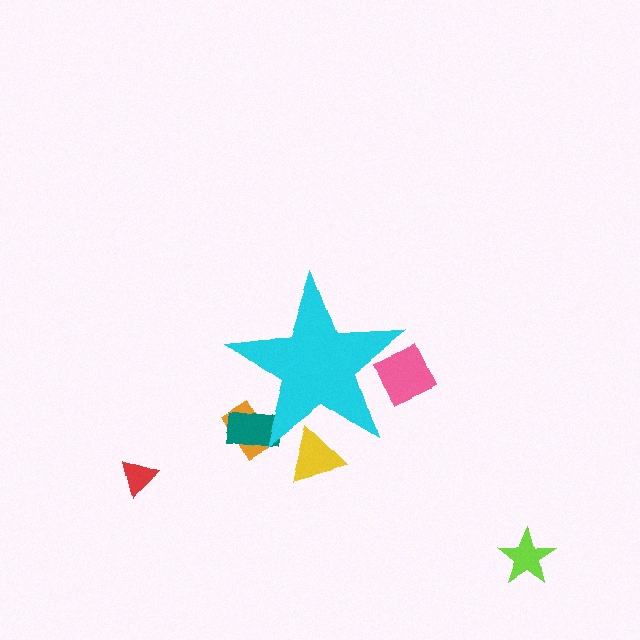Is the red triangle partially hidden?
No, the red triangle is fully visible.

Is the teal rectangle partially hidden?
Yes, the teal rectangle is partially hidden behind the cyan star.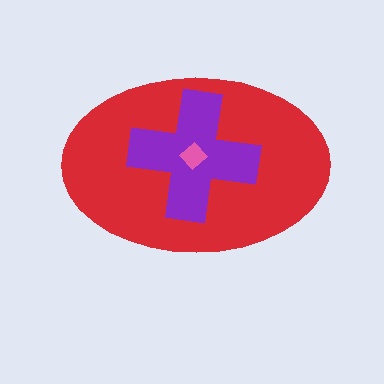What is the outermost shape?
The red ellipse.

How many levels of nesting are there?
3.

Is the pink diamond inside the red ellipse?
Yes.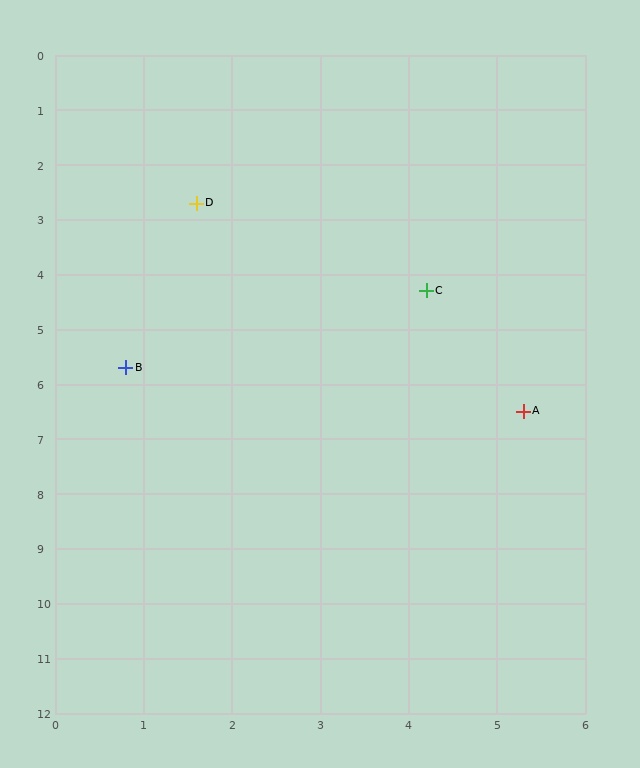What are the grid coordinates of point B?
Point B is at approximately (0.8, 5.7).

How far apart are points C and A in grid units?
Points C and A are about 2.5 grid units apart.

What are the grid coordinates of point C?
Point C is at approximately (4.2, 4.3).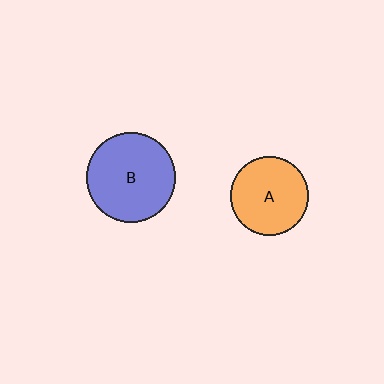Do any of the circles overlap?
No, none of the circles overlap.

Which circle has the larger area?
Circle B (blue).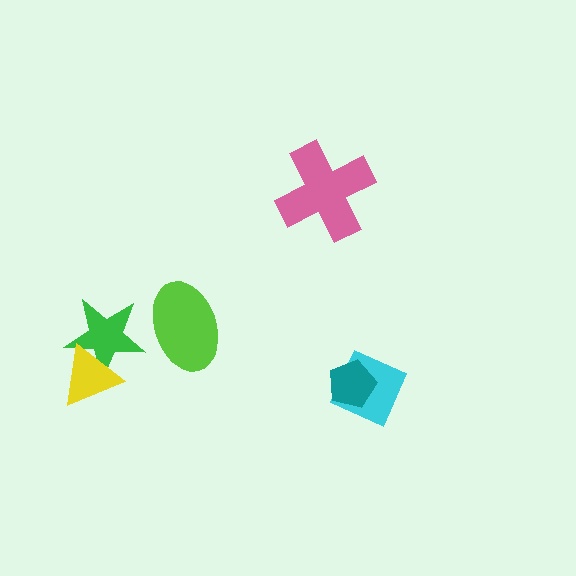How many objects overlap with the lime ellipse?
1 object overlaps with the lime ellipse.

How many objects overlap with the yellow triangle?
1 object overlaps with the yellow triangle.